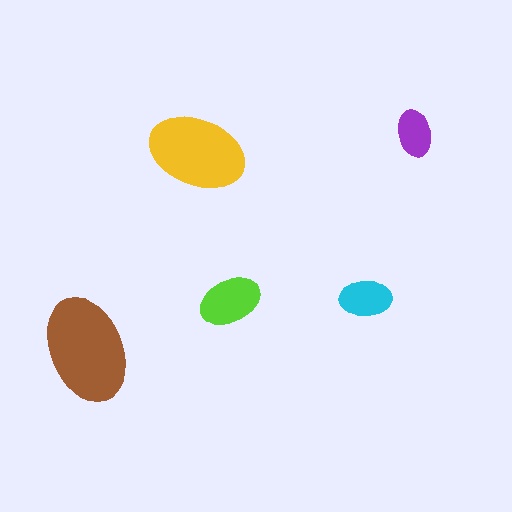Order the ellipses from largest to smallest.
the brown one, the yellow one, the lime one, the cyan one, the purple one.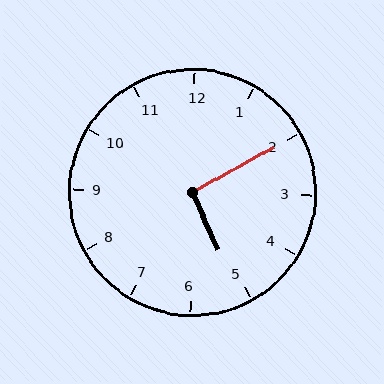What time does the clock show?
5:10.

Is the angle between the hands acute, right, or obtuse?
It is right.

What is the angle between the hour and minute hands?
Approximately 95 degrees.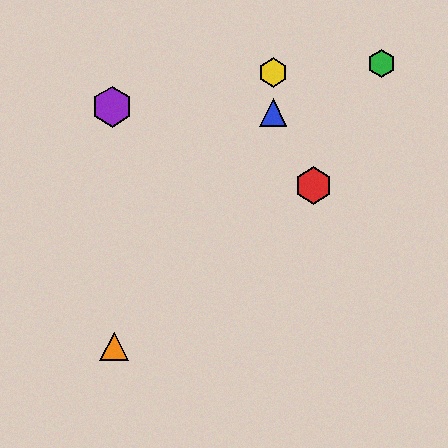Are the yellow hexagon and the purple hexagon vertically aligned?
No, the yellow hexagon is at x≈273 and the purple hexagon is at x≈112.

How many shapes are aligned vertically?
2 shapes (the blue triangle, the yellow hexagon) are aligned vertically.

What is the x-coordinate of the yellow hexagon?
The yellow hexagon is at x≈273.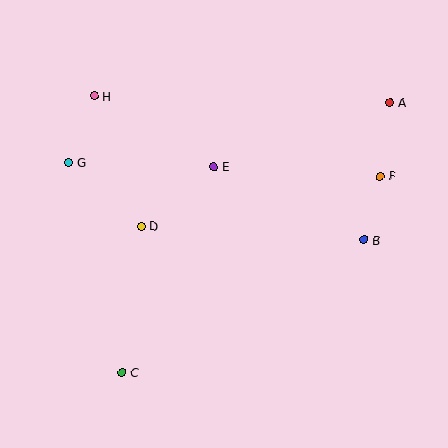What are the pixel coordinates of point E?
Point E is at (214, 167).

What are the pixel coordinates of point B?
Point B is at (364, 240).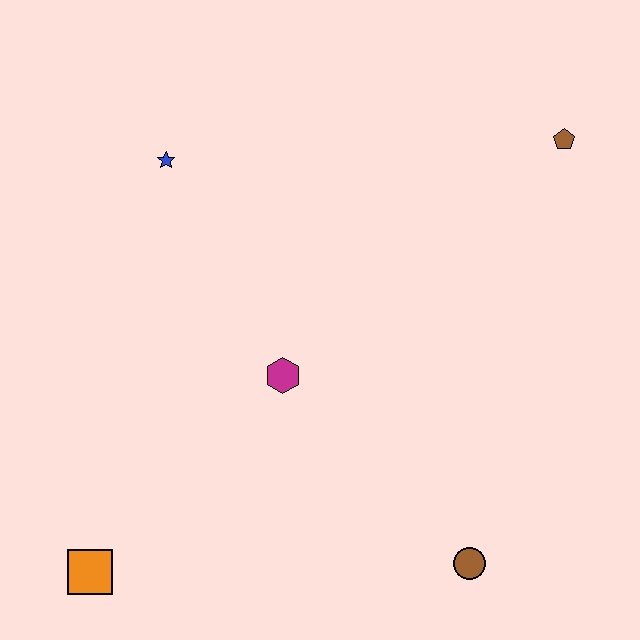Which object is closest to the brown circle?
The magenta hexagon is closest to the brown circle.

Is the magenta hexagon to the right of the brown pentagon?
No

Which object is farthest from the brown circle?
The blue star is farthest from the brown circle.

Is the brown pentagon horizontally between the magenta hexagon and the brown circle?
No